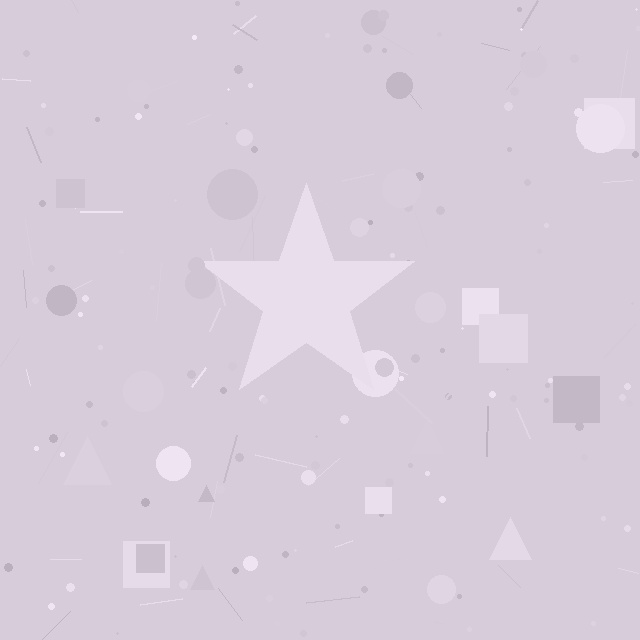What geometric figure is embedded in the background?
A star is embedded in the background.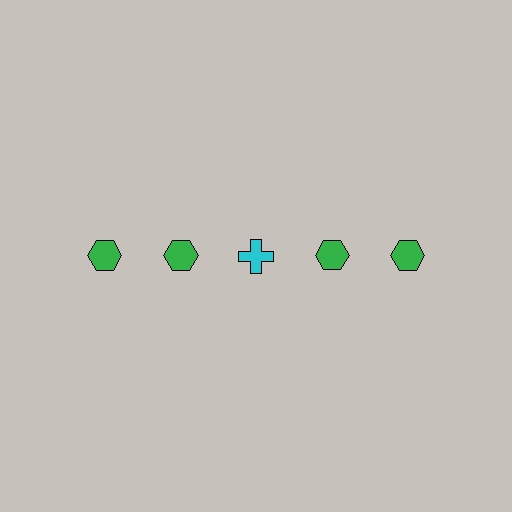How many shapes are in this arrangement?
There are 5 shapes arranged in a grid pattern.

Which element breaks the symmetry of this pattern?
The cyan cross in the top row, center column breaks the symmetry. All other shapes are green hexagons.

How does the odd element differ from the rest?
It differs in both color (cyan instead of green) and shape (cross instead of hexagon).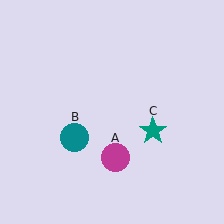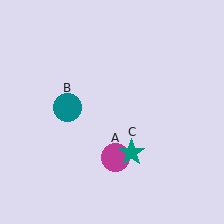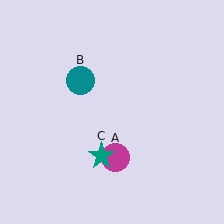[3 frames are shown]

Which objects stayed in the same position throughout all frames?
Magenta circle (object A) remained stationary.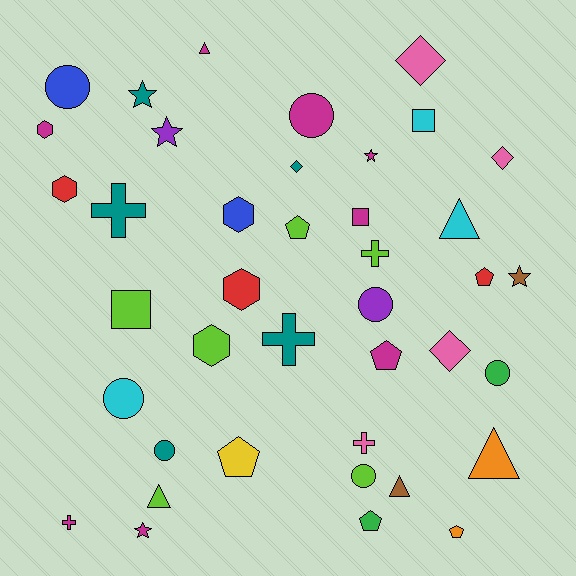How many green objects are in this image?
There are 2 green objects.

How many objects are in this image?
There are 40 objects.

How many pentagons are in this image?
There are 6 pentagons.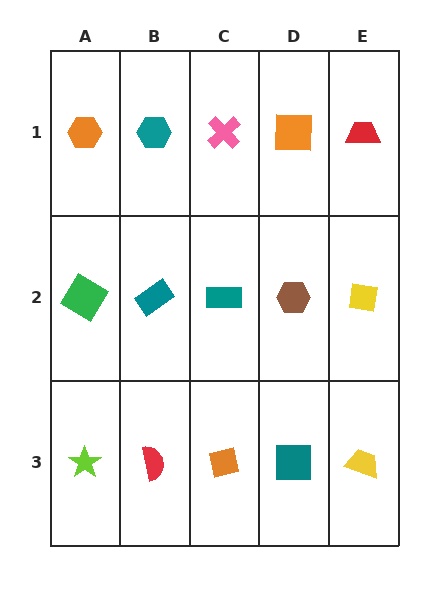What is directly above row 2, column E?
A red trapezoid.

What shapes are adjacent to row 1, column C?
A teal rectangle (row 2, column C), a teal hexagon (row 1, column B), an orange square (row 1, column D).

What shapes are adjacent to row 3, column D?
A brown hexagon (row 2, column D), an orange square (row 3, column C), a yellow trapezoid (row 3, column E).